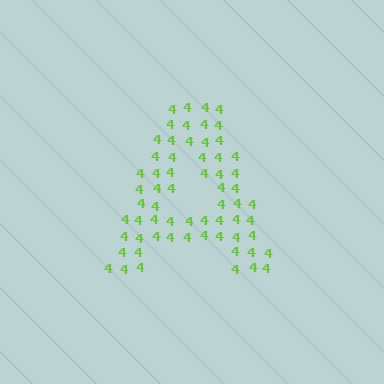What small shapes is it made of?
It is made of small digit 4's.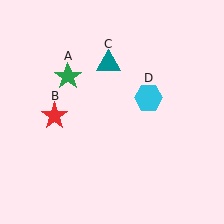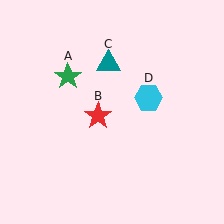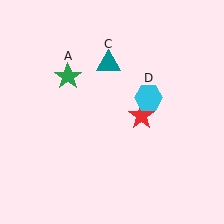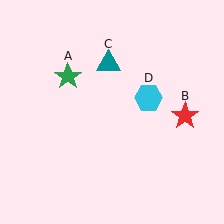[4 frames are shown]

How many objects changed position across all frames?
1 object changed position: red star (object B).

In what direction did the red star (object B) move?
The red star (object B) moved right.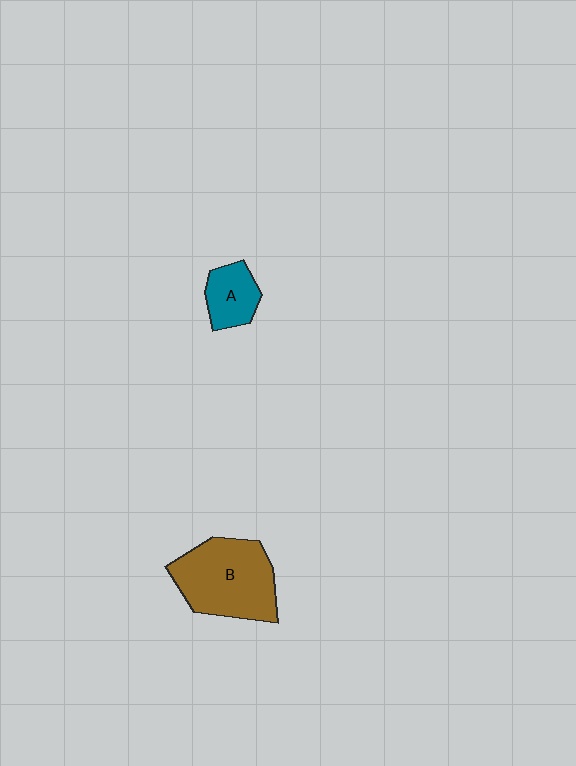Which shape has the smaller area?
Shape A (teal).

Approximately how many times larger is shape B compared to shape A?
Approximately 2.4 times.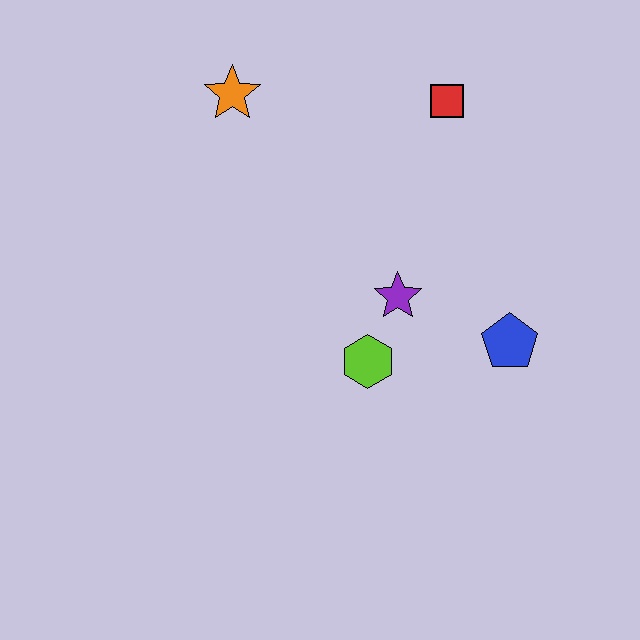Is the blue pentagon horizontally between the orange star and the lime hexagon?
No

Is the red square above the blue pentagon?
Yes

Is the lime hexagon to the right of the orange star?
Yes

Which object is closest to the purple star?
The lime hexagon is closest to the purple star.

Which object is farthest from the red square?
The lime hexagon is farthest from the red square.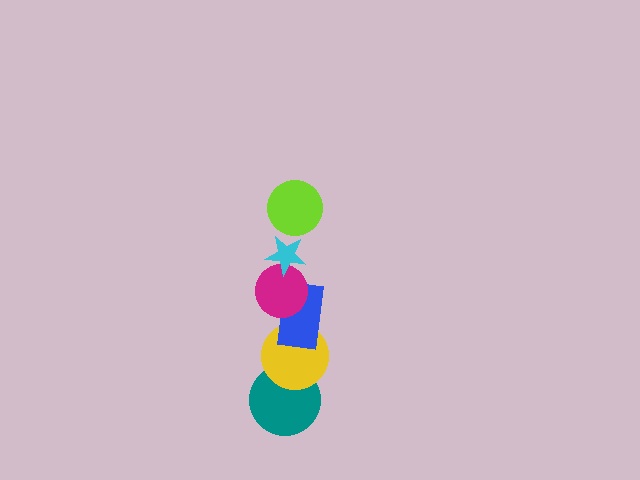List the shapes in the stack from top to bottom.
From top to bottom: the lime circle, the cyan star, the magenta circle, the blue rectangle, the yellow circle, the teal circle.